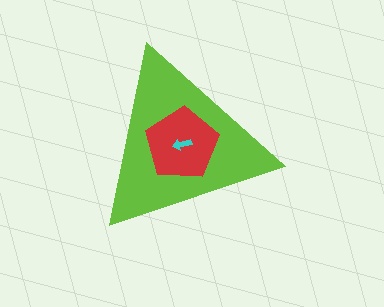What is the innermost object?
The cyan arrow.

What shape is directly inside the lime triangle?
The red pentagon.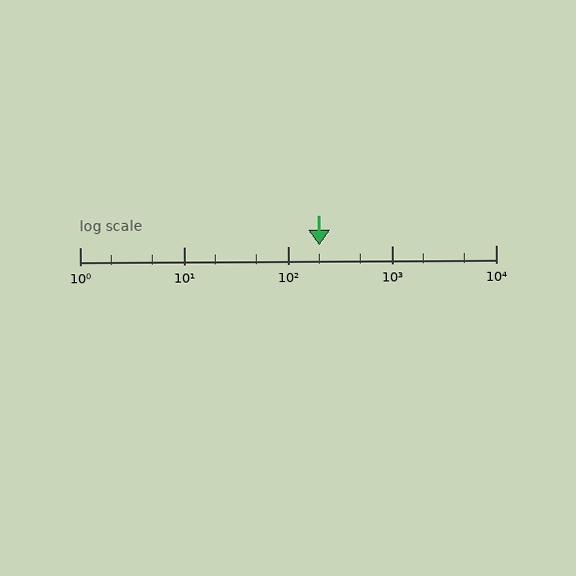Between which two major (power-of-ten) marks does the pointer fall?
The pointer is between 100 and 1000.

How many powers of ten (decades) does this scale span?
The scale spans 4 decades, from 1 to 10000.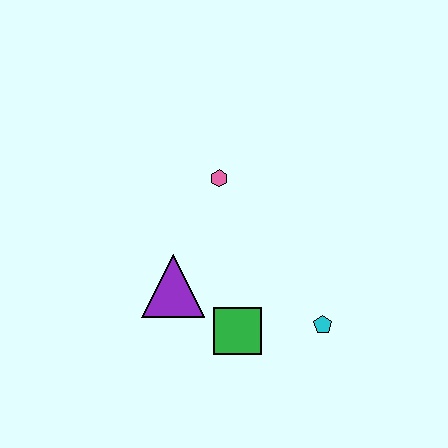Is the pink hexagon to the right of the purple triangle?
Yes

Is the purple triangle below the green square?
No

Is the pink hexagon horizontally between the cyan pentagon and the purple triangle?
Yes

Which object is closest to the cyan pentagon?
The green square is closest to the cyan pentagon.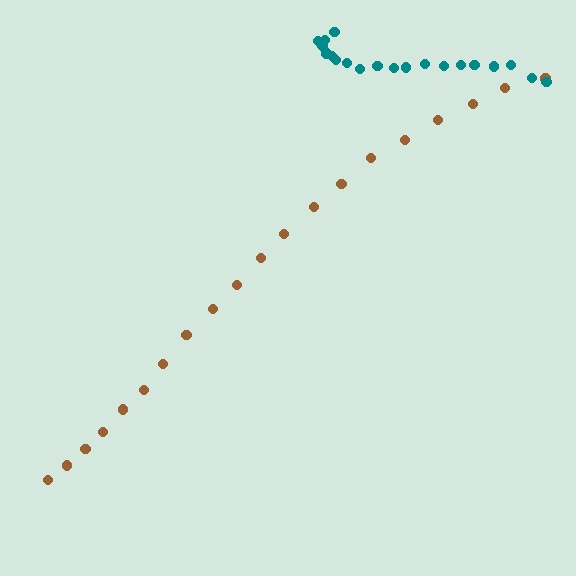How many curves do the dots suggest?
There are 2 distinct paths.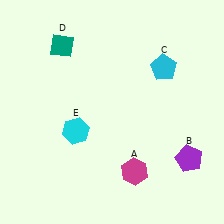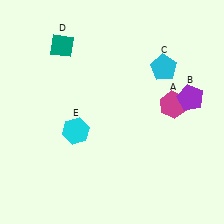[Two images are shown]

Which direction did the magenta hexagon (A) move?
The magenta hexagon (A) moved up.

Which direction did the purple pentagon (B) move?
The purple pentagon (B) moved up.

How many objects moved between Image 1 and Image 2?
2 objects moved between the two images.